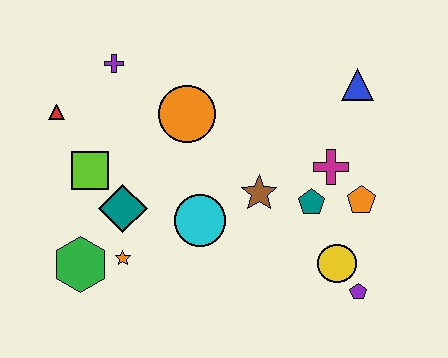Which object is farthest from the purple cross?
The purple pentagon is farthest from the purple cross.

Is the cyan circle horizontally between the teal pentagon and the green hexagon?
Yes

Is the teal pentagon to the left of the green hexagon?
No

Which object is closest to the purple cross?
The red triangle is closest to the purple cross.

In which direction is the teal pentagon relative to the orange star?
The teal pentagon is to the right of the orange star.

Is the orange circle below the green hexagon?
No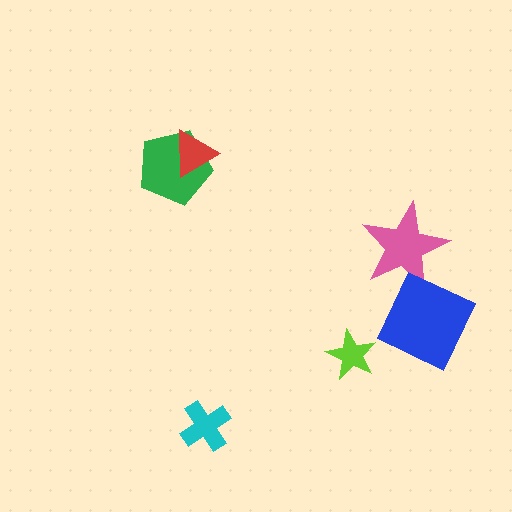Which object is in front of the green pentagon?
The red triangle is in front of the green pentagon.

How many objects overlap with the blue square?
0 objects overlap with the blue square.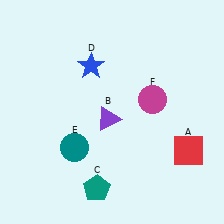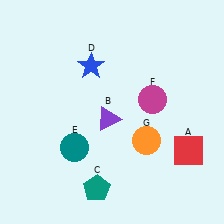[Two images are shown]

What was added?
An orange circle (G) was added in Image 2.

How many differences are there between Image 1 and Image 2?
There is 1 difference between the two images.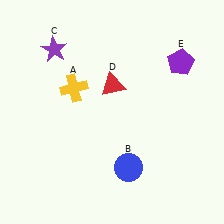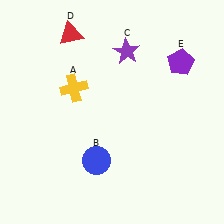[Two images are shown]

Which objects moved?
The objects that moved are: the blue circle (B), the purple star (C), the red triangle (D).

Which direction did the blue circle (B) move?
The blue circle (B) moved left.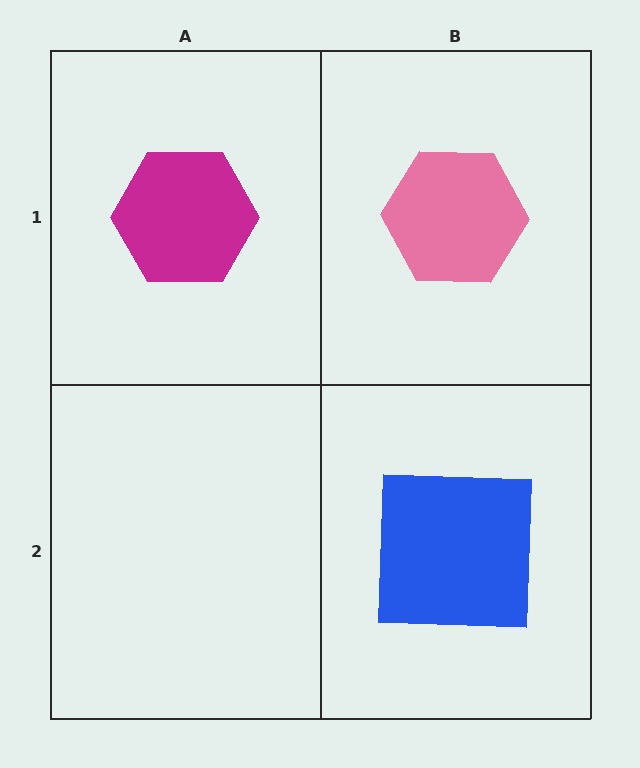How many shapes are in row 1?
2 shapes.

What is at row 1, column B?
A pink hexagon.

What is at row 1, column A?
A magenta hexagon.